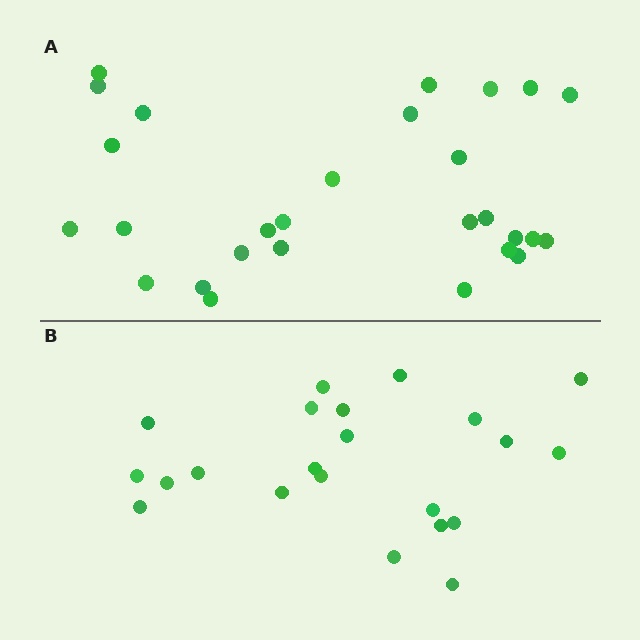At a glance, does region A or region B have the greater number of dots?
Region A (the top region) has more dots.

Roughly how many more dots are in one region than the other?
Region A has about 6 more dots than region B.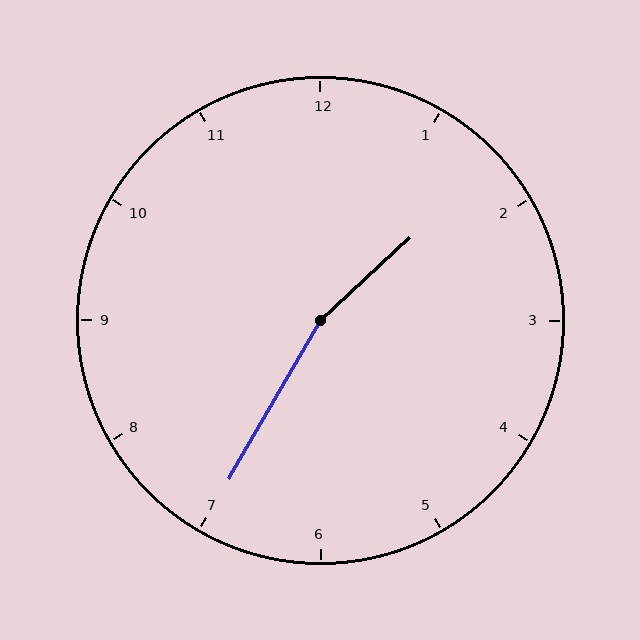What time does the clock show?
1:35.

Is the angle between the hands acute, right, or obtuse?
It is obtuse.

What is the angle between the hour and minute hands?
Approximately 162 degrees.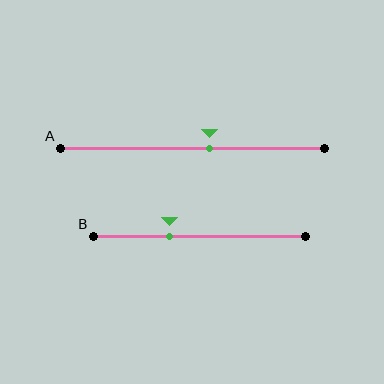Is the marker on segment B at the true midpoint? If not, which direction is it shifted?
No, the marker on segment B is shifted to the left by about 14% of the segment length.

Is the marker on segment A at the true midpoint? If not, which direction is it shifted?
No, the marker on segment A is shifted to the right by about 7% of the segment length.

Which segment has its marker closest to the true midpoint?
Segment A has its marker closest to the true midpoint.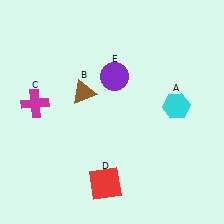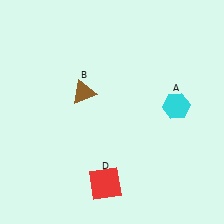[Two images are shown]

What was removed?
The purple circle (E), the magenta cross (C) were removed in Image 2.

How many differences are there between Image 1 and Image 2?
There are 2 differences between the two images.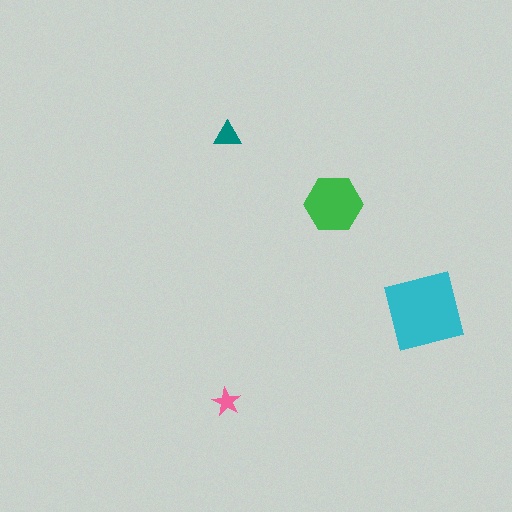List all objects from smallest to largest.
The pink star, the teal triangle, the green hexagon, the cyan square.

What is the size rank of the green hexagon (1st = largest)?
2nd.